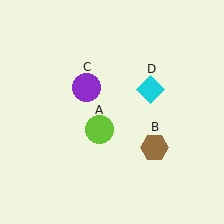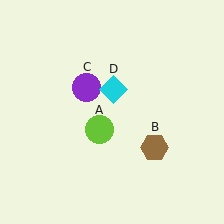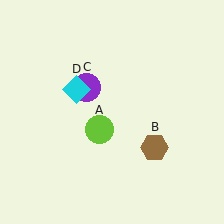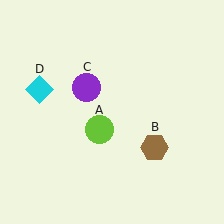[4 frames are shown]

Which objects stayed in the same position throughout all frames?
Lime circle (object A) and brown hexagon (object B) and purple circle (object C) remained stationary.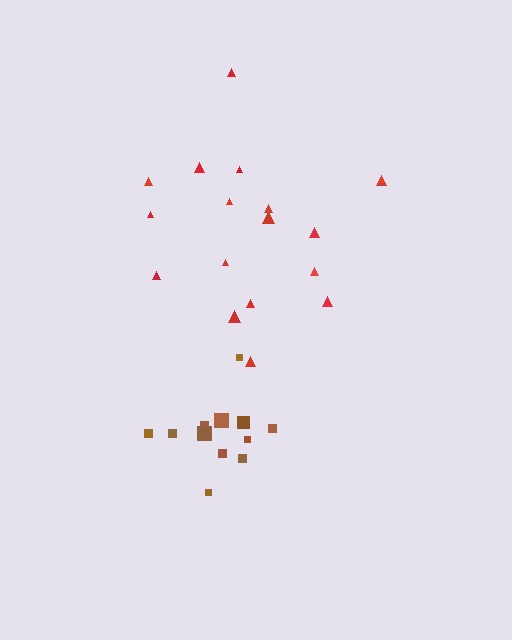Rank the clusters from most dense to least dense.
brown, red.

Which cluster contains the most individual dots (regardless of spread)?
Red (18).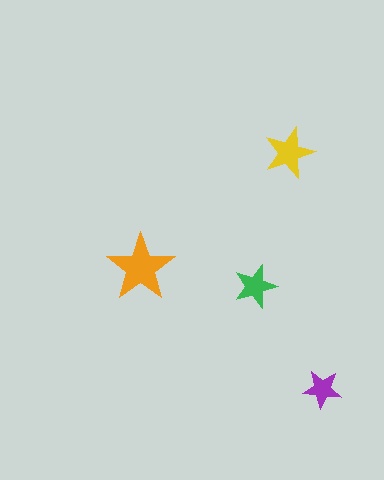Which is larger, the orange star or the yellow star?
The orange one.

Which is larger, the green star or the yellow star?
The yellow one.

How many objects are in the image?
There are 4 objects in the image.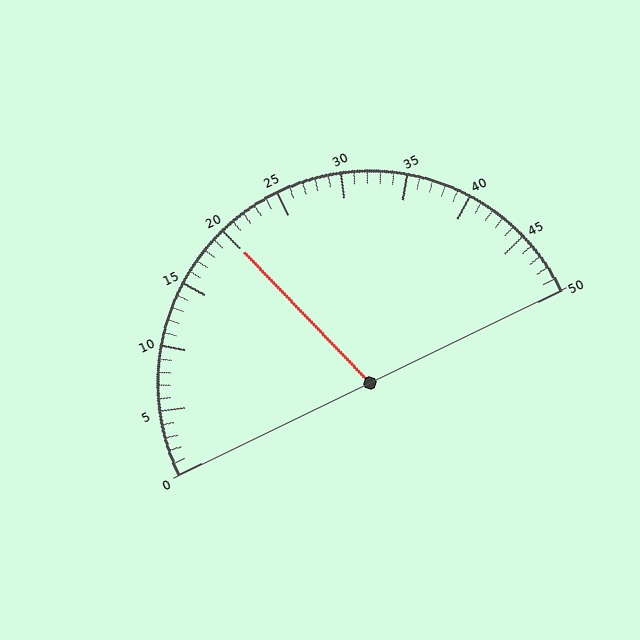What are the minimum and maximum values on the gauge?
The gauge ranges from 0 to 50.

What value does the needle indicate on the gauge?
The needle indicates approximately 20.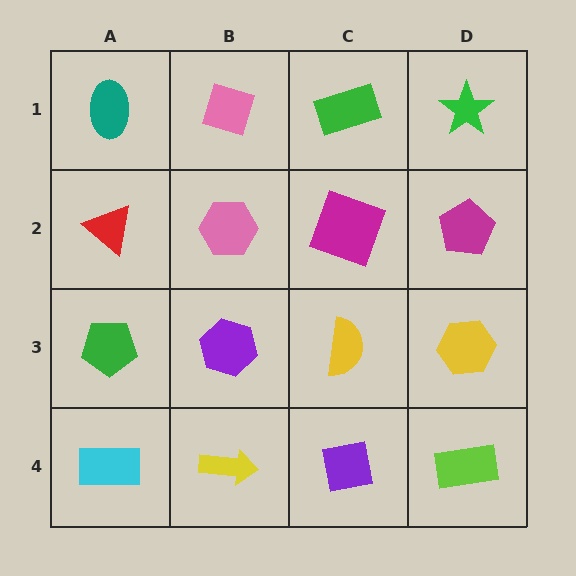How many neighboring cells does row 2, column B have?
4.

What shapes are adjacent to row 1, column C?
A magenta square (row 2, column C), a pink diamond (row 1, column B), a green star (row 1, column D).